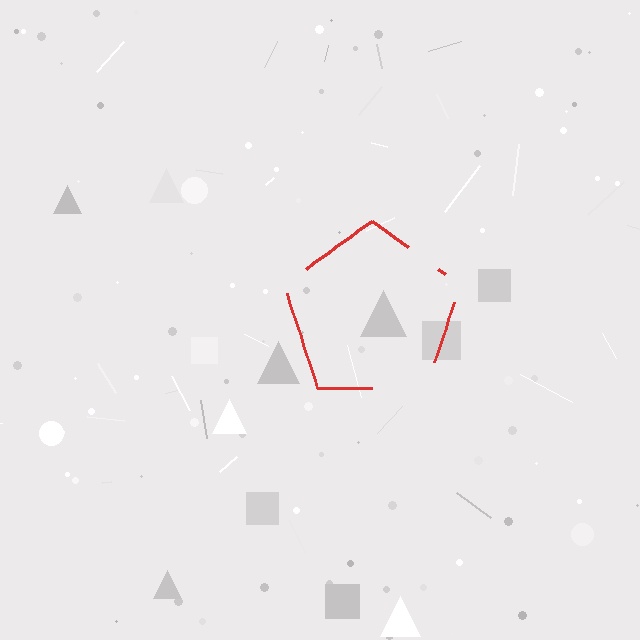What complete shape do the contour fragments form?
The contour fragments form a pentagon.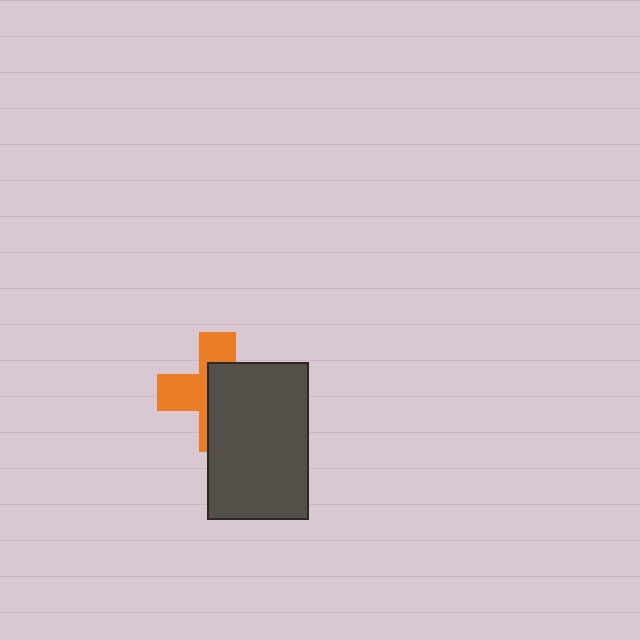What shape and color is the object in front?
The object in front is a dark gray rectangle.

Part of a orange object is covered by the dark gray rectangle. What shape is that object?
It is a cross.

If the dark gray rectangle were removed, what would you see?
You would see the complete orange cross.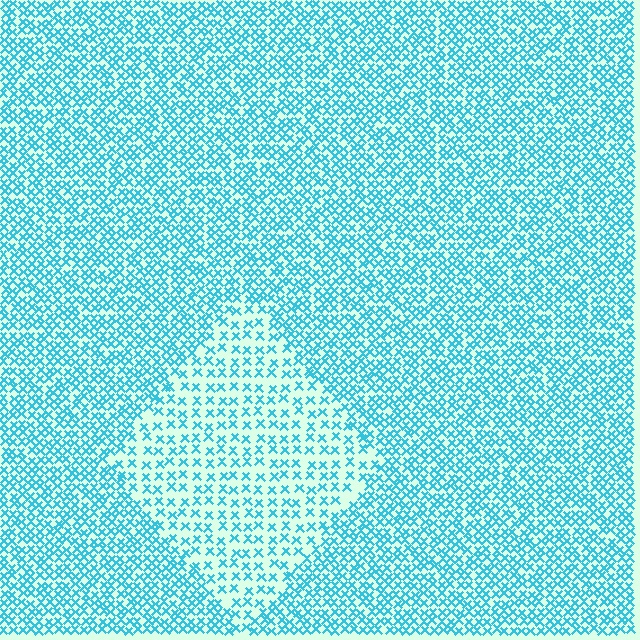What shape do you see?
I see a diamond.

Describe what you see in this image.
The image contains small cyan elements arranged at two different densities. A diamond-shaped region is visible where the elements are less densely packed than the surrounding area.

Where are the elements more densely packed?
The elements are more densely packed outside the diamond boundary.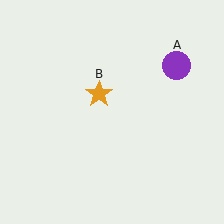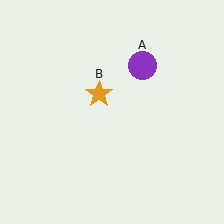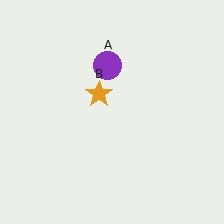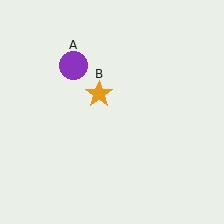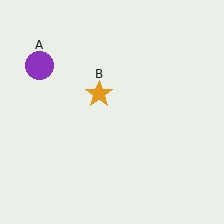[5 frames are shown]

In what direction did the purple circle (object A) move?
The purple circle (object A) moved left.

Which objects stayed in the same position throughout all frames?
Orange star (object B) remained stationary.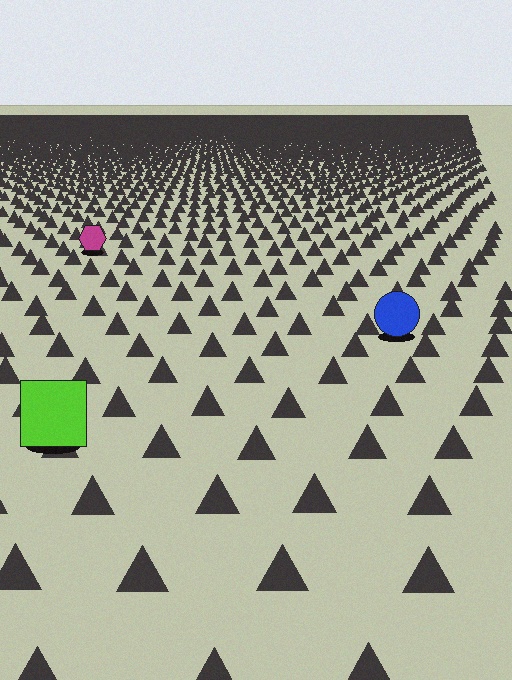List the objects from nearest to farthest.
From nearest to farthest: the lime square, the blue circle, the magenta hexagon.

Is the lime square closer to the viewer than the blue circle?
Yes. The lime square is closer — you can tell from the texture gradient: the ground texture is coarser near it.